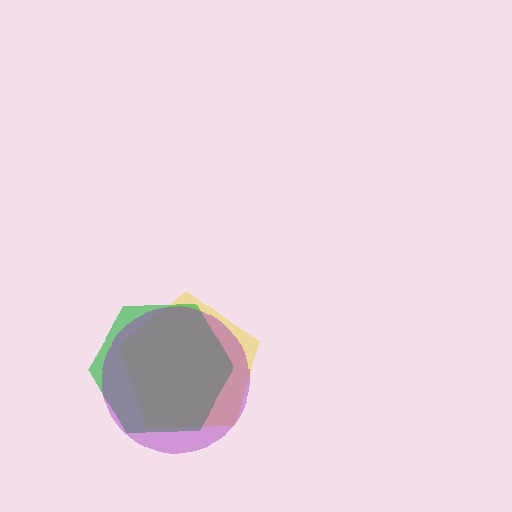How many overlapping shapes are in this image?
There are 3 overlapping shapes in the image.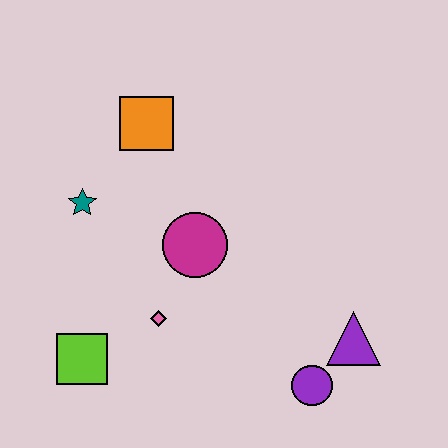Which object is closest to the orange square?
The teal star is closest to the orange square.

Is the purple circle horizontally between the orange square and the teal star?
No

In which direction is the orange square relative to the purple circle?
The orange square is above the purple circle.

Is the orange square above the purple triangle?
Yes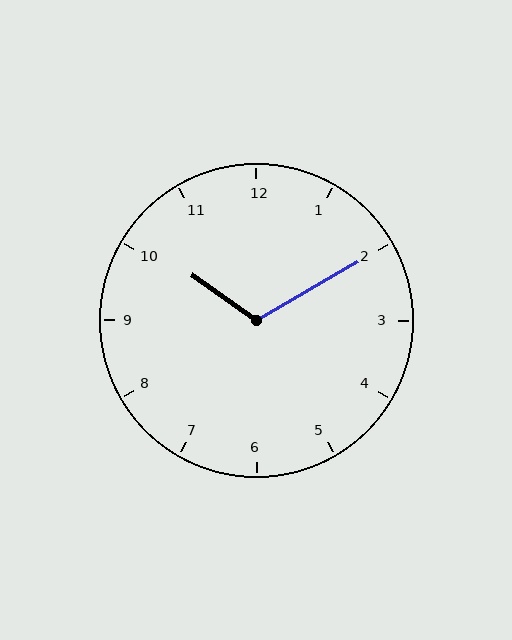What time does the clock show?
10:10.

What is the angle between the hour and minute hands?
Approximately 115 degrees.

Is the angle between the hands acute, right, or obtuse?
It is obtuse.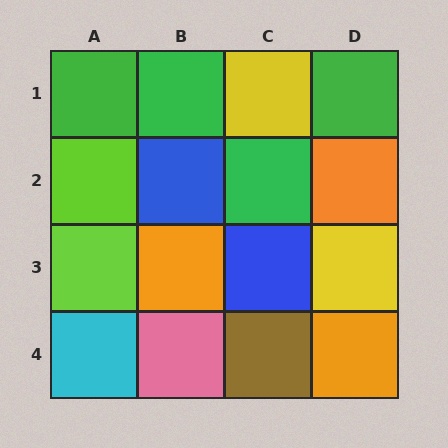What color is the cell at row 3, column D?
Yellow.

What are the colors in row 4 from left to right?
Cyan, pink, brown, orange.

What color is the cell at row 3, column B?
Orange.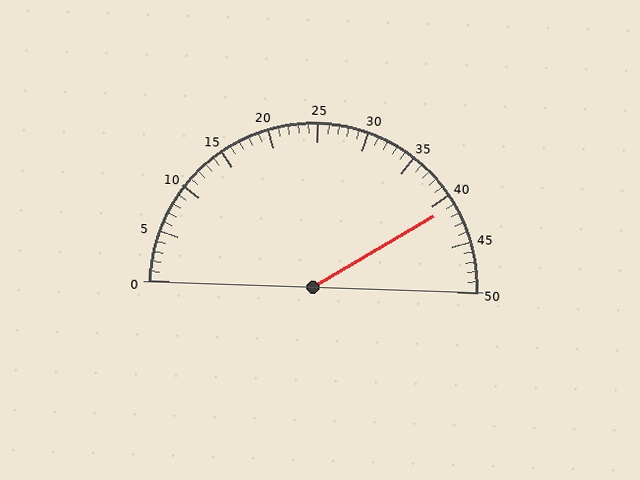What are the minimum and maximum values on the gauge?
The gauge ranges from 0 to 50.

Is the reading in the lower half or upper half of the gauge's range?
The reading is in the upper half of the range (0 to 50).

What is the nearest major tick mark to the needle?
The nearest major tick mark is 40.